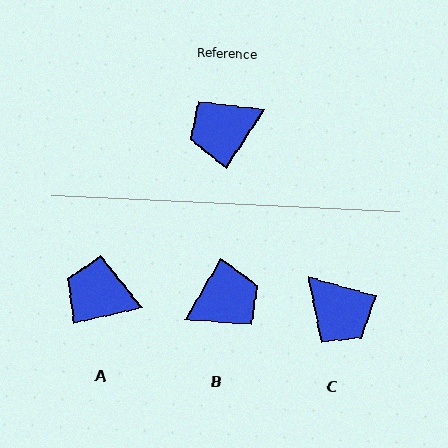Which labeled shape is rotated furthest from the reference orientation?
B, about 177 degrees away.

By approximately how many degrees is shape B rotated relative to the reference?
Approximately 177 degrees clockwise.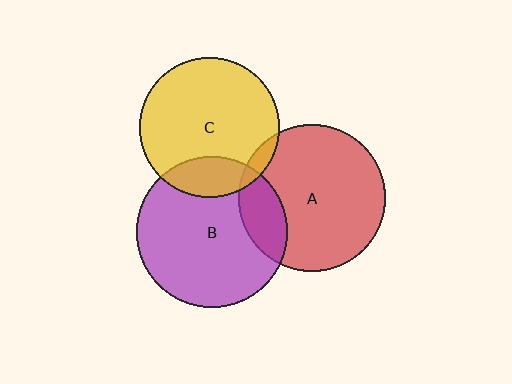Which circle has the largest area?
Circle B (purple).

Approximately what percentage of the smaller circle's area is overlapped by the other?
Approximately 5%.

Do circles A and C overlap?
Yes.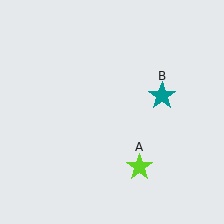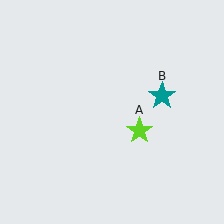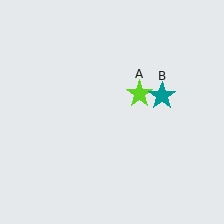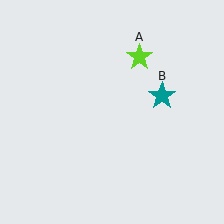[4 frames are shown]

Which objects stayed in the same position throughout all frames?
Teal star (object B) remained stationary.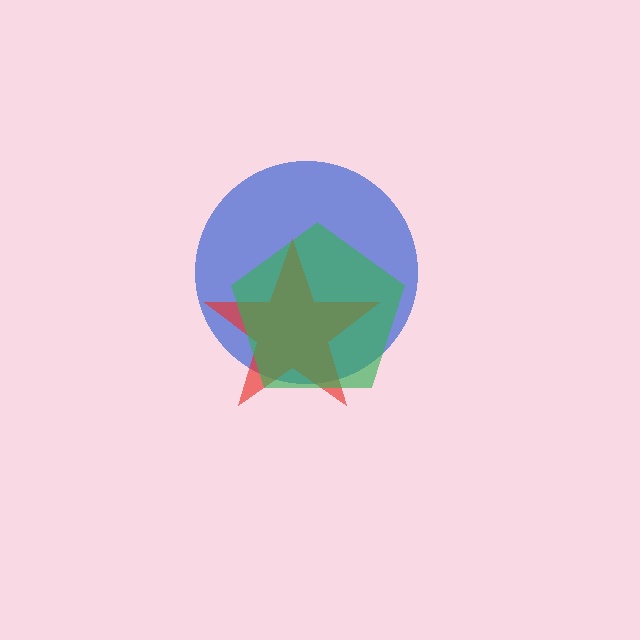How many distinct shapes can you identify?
There are 3 distinct shapes: a blue circle, a red star, a green pentagon.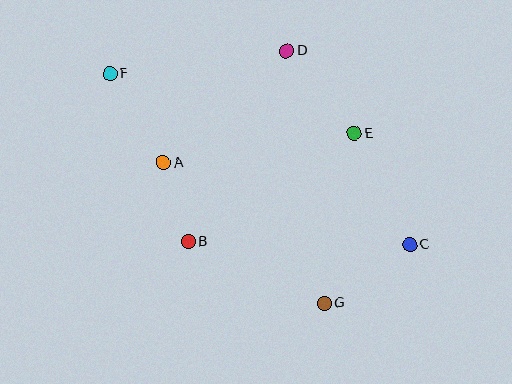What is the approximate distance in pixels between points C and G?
The distance between C and G is approximately 104 pixels.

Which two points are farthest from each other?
Points C and F are farthest from each other.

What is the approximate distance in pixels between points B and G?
The distance between B and G is approximately 149 pixels.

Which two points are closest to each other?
Points A and B are closest to each other.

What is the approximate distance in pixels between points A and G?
The distance between A and G is approximately 214 pixels.